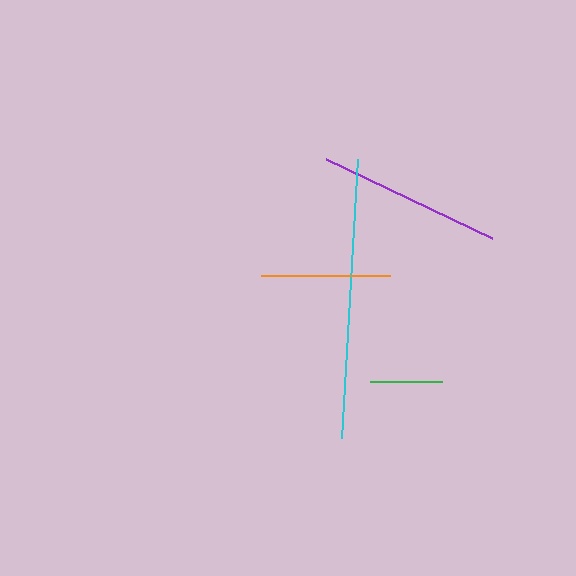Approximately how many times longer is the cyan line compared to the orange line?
The cyan line is approximately 2.2 times the length of the orange line.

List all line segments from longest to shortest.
From longest to shortest: cyan, purple, orange, green.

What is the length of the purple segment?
The purple segment is approximately 184 pixels long.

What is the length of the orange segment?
The orange segment is approximately 129 pixels long.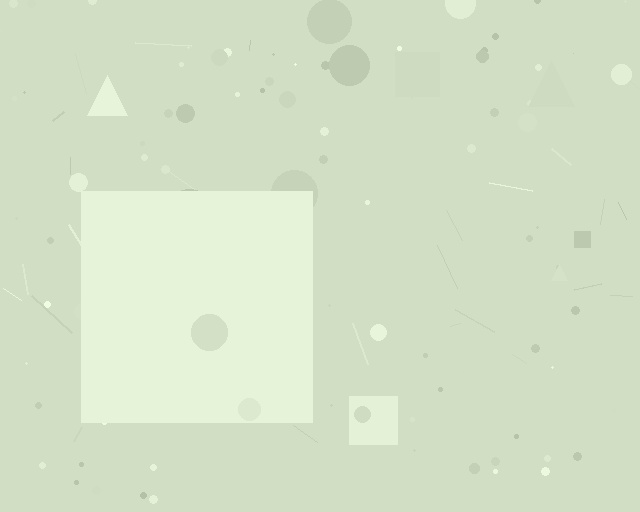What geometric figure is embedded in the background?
A square is embedded in the background.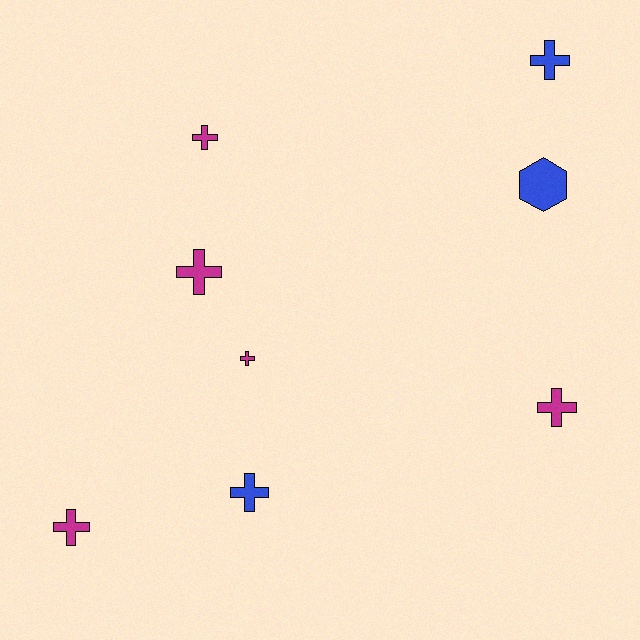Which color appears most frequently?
Magenta, with 5 objects.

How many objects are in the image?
There are 8 objects.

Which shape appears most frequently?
Cross, with 7 objects.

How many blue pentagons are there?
There are no blue pentagons.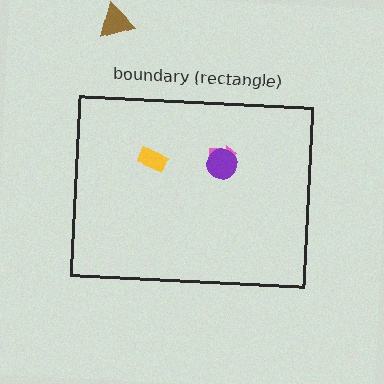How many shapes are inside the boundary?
3 inside, 1 outside.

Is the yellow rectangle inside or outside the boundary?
Inside.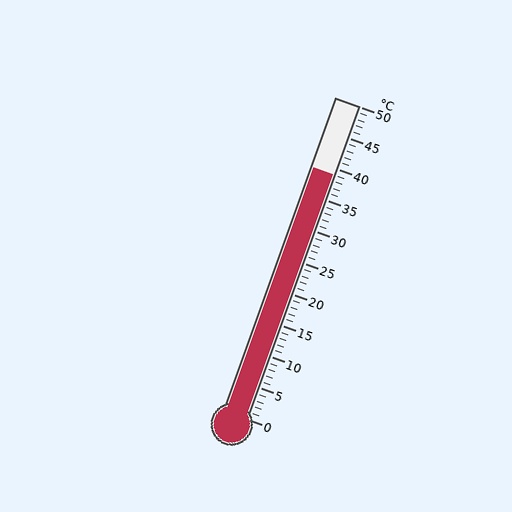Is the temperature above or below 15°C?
The temperature is above 15°C.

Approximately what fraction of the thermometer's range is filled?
The thermometer is filled to approximately 80% of its range.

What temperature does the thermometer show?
The thermometer shows approximately 39°C.